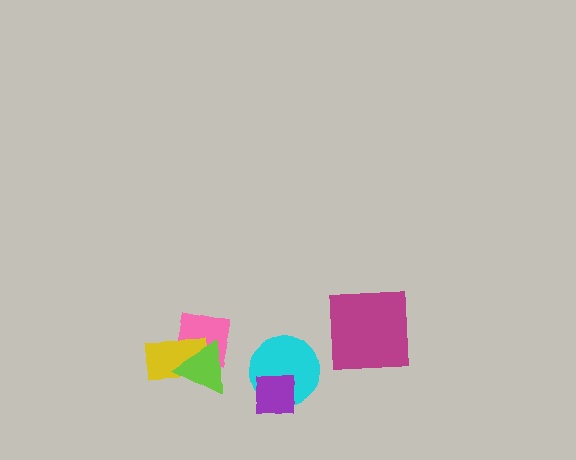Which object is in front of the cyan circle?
The purple square is in front of the cyan circle.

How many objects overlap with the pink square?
2 objects overlap with the pink square.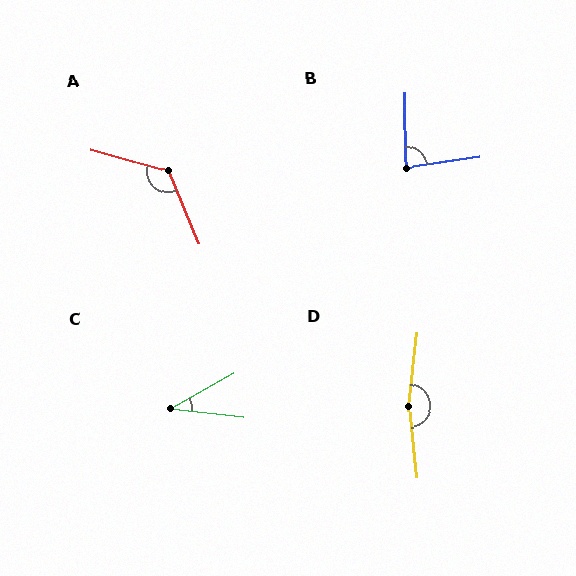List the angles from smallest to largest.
C (36°), B (83°), A (128°), D (168°).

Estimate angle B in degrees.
Approximately 83 degrees.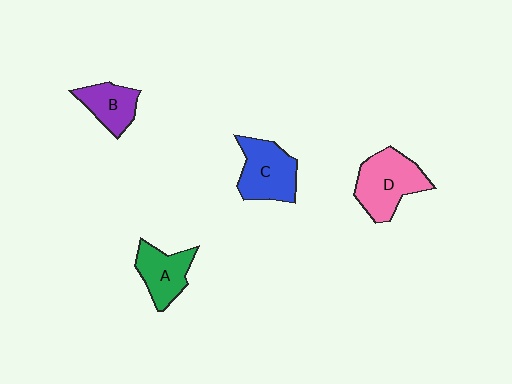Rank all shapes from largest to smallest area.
From largest to smallest: D (pink), C (blue), A (green), B (purple).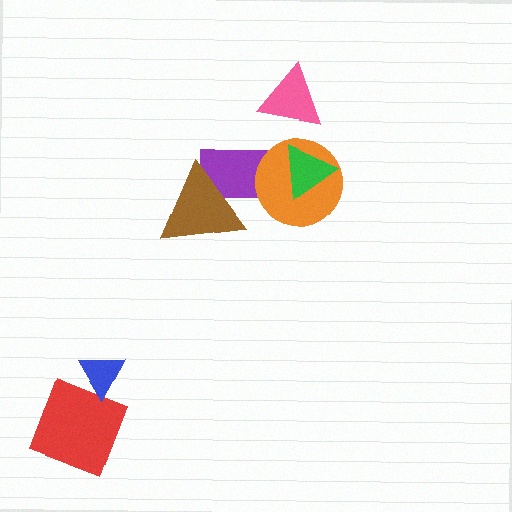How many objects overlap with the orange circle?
2 objects overlap with the orange circle.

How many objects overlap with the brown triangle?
1 object overlaps with the brown triangle.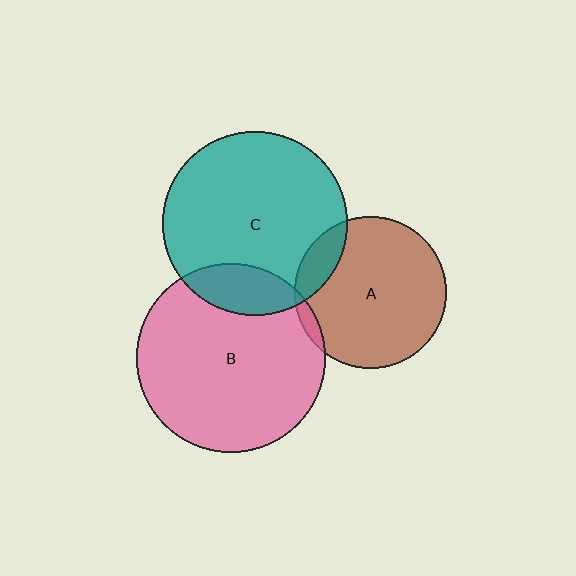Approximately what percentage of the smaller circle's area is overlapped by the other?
Approximately 5%.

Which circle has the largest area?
Circle B (pink).